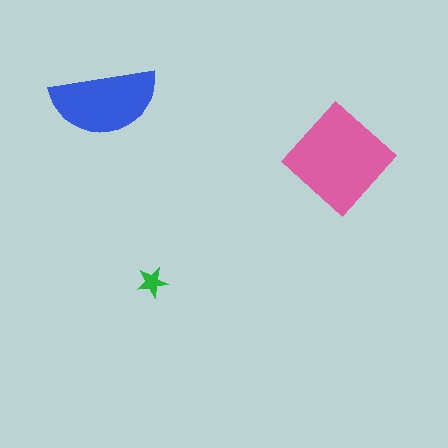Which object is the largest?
The pink diamond.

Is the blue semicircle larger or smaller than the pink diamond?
Smaller.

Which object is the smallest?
The green star.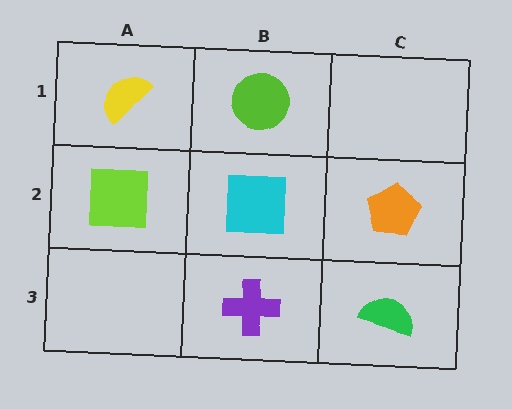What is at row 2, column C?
An orange pentagon.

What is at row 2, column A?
A lime square.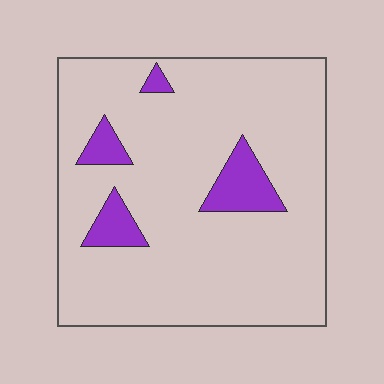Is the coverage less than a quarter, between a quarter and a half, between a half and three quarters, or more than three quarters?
Less than a quarter.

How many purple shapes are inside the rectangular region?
4.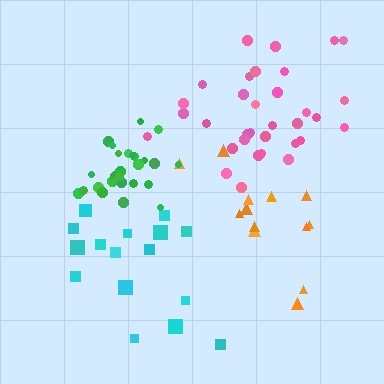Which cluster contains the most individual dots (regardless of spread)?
Pink (33).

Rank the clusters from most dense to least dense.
green, pink, cyan, orange.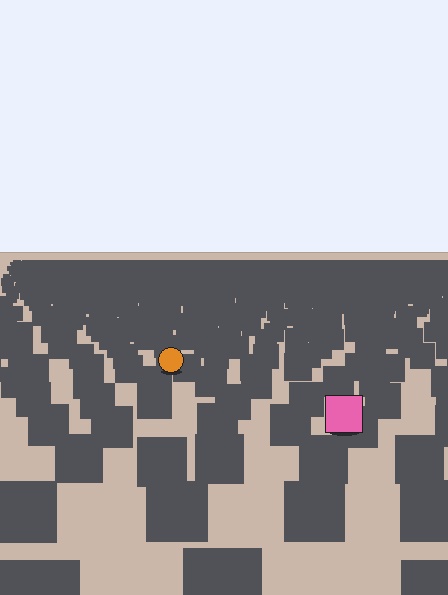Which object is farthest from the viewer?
The orange circle is farthest from the viewer. It appears smaller and the ground texture around it is denser.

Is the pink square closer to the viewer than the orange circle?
Yes. The pink square is closer — you can tell from the texture gradient: the ground texture is coarser near it.